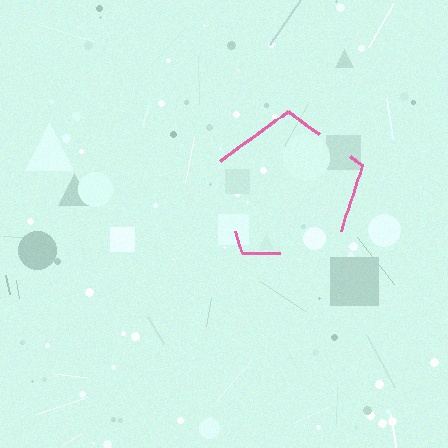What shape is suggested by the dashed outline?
The dashed outline suggests a pentagon.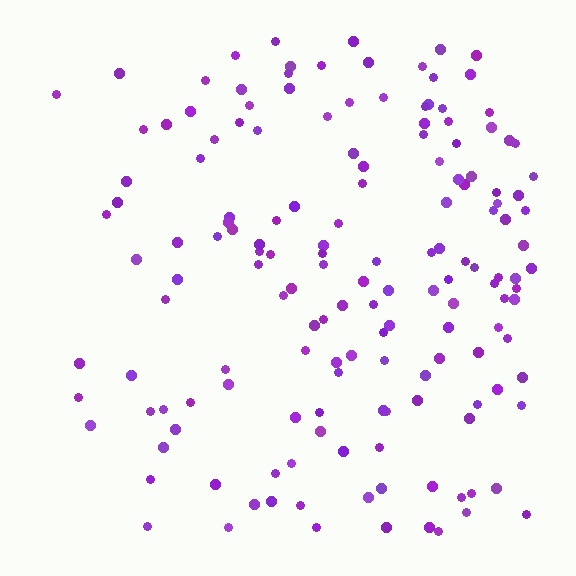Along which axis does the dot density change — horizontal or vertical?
Horizontal.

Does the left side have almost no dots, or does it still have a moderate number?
Still a moderate number, just noticeably fewer than the right.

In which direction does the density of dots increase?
From left to right, with the right side densest.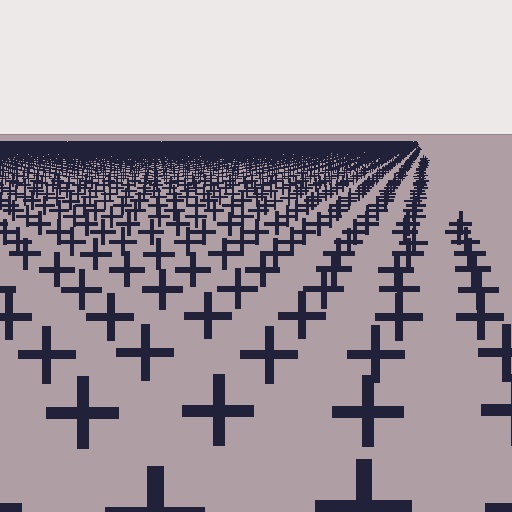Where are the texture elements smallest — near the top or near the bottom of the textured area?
Near the top.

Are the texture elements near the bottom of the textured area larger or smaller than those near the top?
Larger. Near the bottom, elements are closer to the viewer and appear at a bigger on-screen size.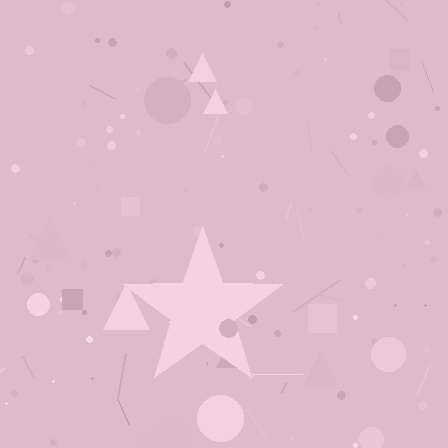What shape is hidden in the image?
A star is hidden in the image.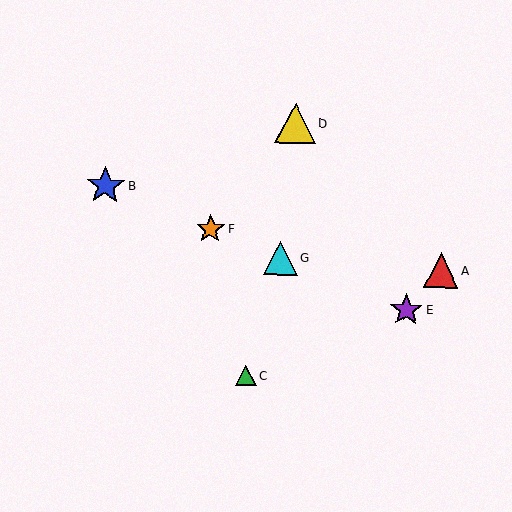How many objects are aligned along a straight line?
4 objects (B, E, F, G) are aligned along a straight line.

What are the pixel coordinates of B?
Object B is at (105, 186).